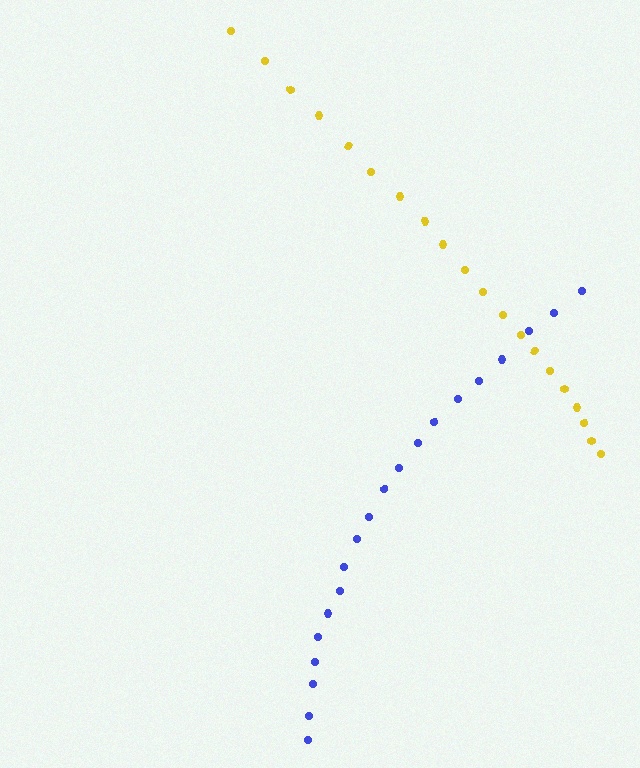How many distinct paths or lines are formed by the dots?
There are 2 distinct paths.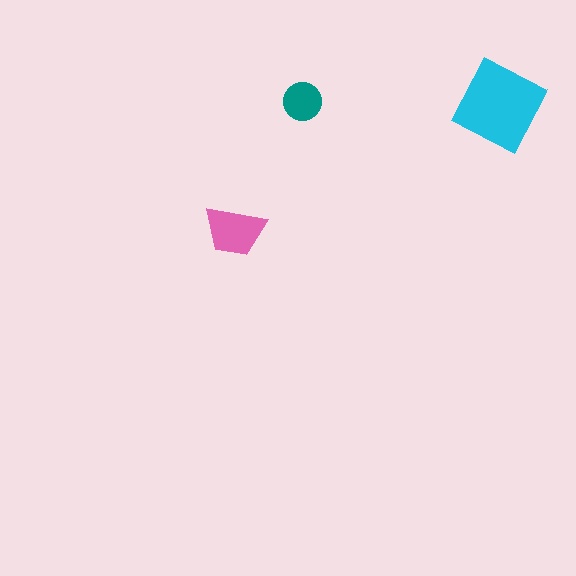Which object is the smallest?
The teal circle.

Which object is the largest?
The cyan diamond.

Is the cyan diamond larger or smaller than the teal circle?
Larger.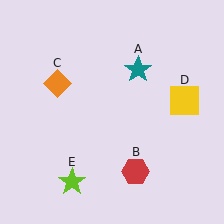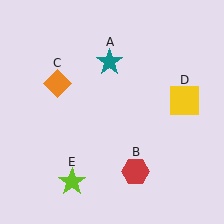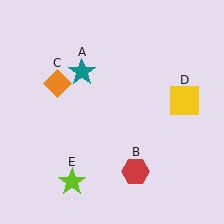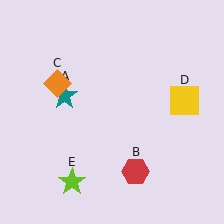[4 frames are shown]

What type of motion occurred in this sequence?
The teal star (object A) rotated counterclockwise around the center of the scene.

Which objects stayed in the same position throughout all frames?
Red hexagon (object B) and orange diamond (object C) and yellow square (object D) and lime star (object E) remained stationary.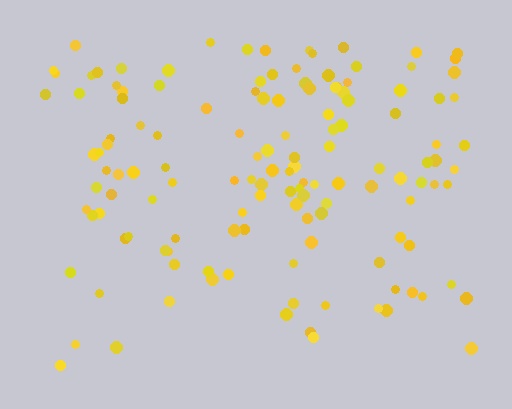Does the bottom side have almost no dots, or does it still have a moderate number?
Still a moderate number, just noticeably fewer than the top.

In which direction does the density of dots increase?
From bottom to top, with the top side densest.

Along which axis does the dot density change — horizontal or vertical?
Vertical.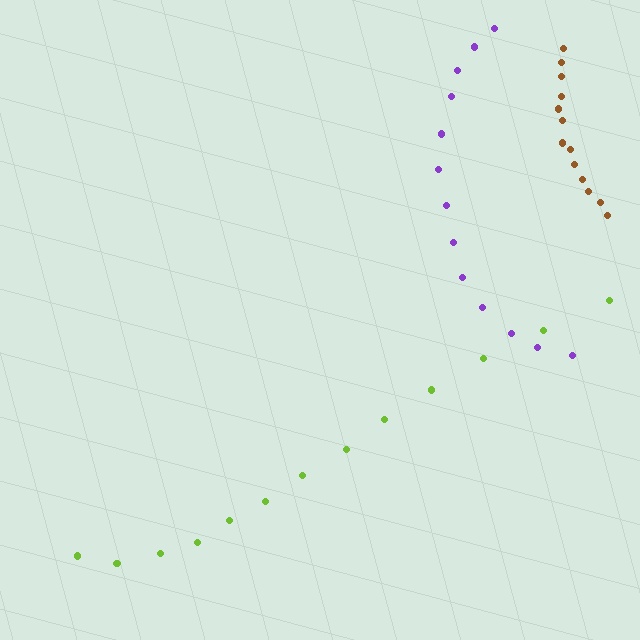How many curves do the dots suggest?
There are 3 distinct paths.